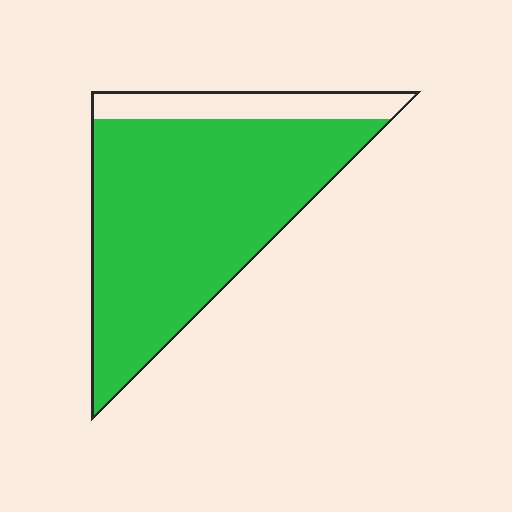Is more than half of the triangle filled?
Yes.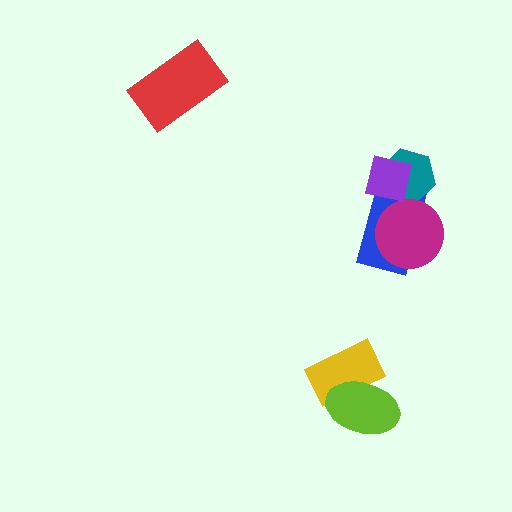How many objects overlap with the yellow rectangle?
1 object overlaps with the yellow rectangle.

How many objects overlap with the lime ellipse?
1 object overlaps with the lime ellipse.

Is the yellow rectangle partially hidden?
Yes, it is partially covered by another shape.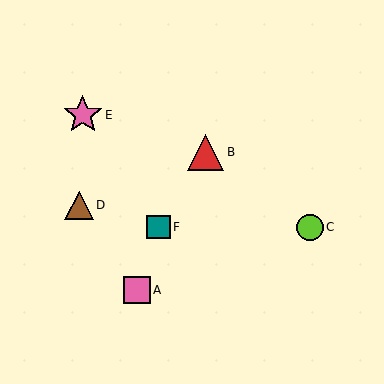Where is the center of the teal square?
The center of the teal square is at (158, 227).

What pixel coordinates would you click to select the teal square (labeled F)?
Click at (158, 227) to select the teal square F.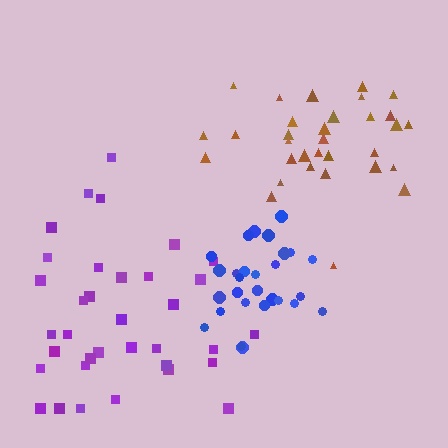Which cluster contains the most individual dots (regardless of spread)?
Purple (35).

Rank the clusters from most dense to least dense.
blue, brown, purple.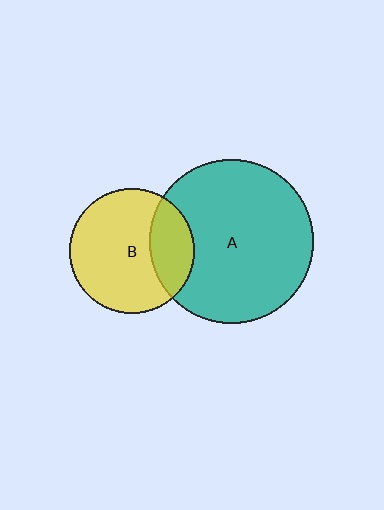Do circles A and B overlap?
Yes.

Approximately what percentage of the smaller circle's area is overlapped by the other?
Approximately 25%.